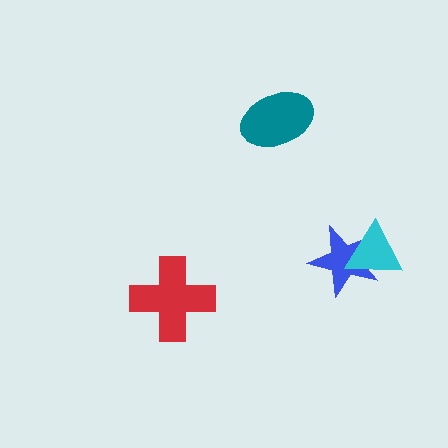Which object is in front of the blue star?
The cyan triangle is in front of the blue star.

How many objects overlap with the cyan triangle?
1 object overlaps with the cyan triangle.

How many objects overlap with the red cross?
0 objects overlap with the red cross.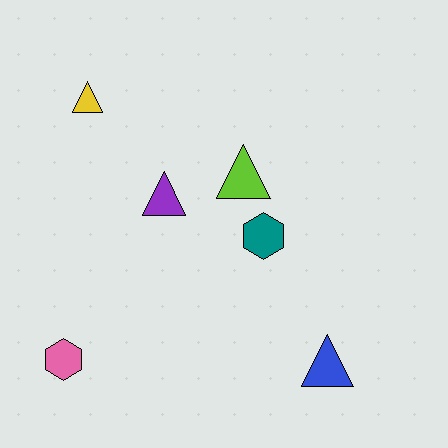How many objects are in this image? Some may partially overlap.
There are 6 objects.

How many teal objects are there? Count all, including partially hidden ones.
There is 1 teal object.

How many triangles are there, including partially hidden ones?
There are 4 triangles.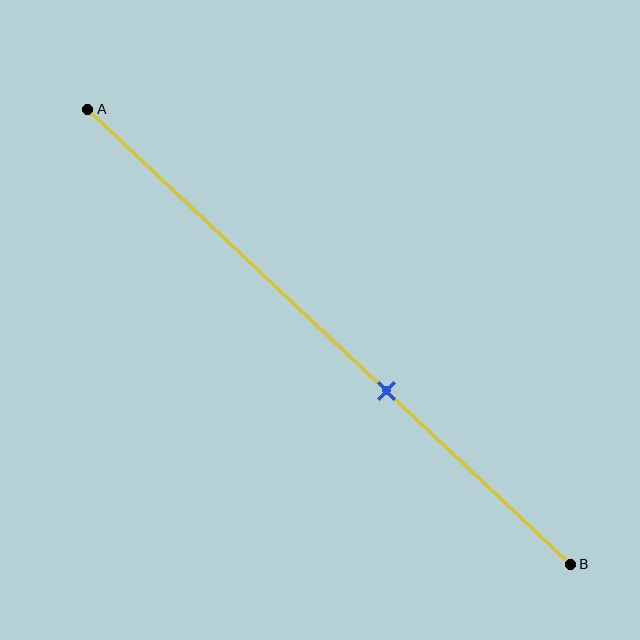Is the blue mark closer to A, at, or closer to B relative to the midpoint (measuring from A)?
The blue mark is closer to point B than the midpoint of segment AB.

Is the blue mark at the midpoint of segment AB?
No, the mark is at about 60% from A, not at the 50% midpoint.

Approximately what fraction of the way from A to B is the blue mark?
The blue mark is approximately 60% of the way from A to B.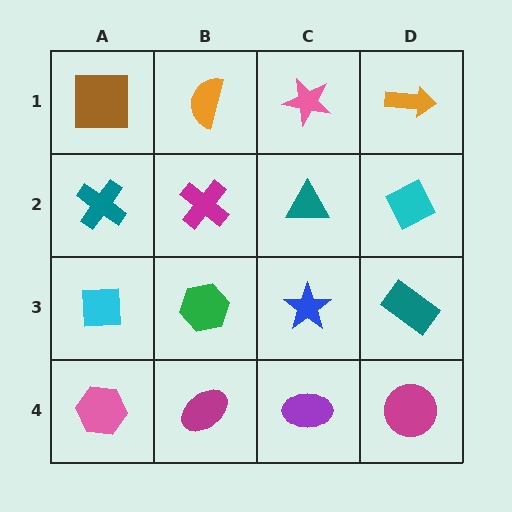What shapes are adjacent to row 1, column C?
A teal triangle (row 2, column C), an orange semicircle (row 1, column B), an orange arrow (row 1, column D).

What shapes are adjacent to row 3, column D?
A cyan diamond (row 2, column D), a magenta circle (row 4, column D), a blue star (row 3, column C).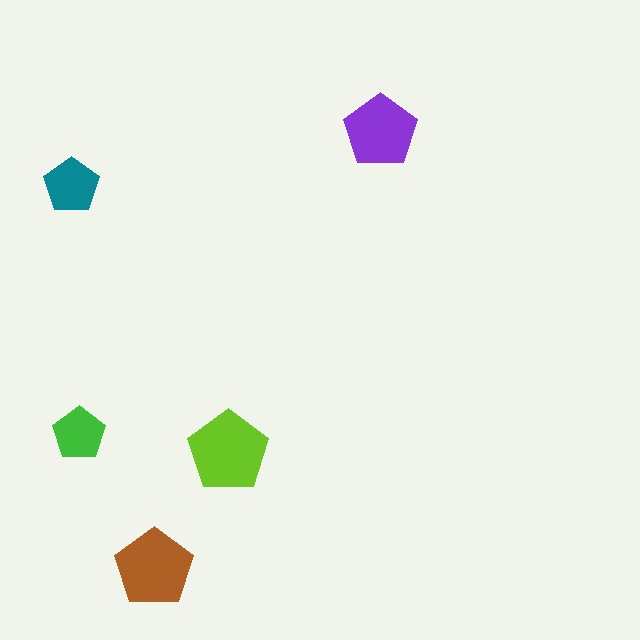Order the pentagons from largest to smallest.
the lime one, the brown one, the purple one, the teal one, the green one.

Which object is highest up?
The purple pentagon is topmost.